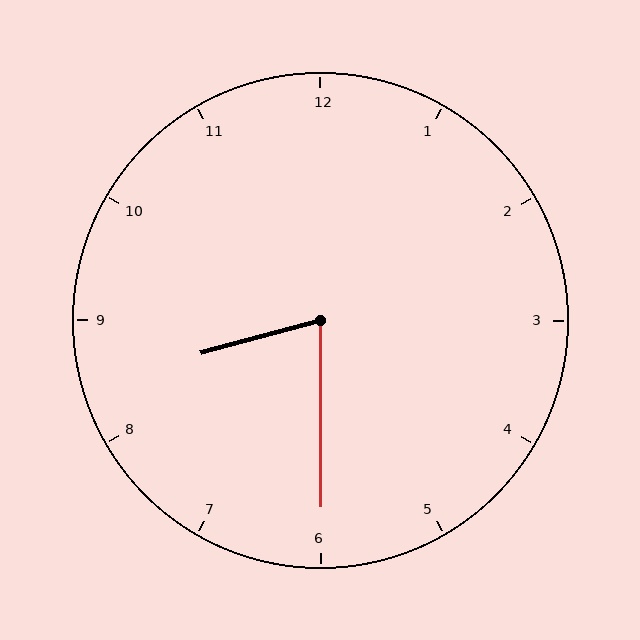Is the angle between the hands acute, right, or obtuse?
It is acute.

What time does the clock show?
8:30.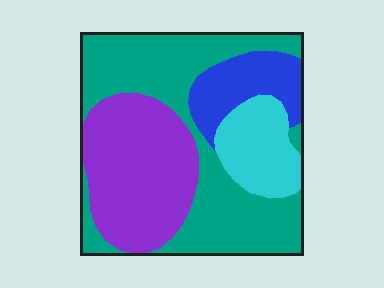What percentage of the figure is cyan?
Cyan takes up less than a quarter of the figure.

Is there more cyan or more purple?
Purple.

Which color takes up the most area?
Teal, at roughly 45%.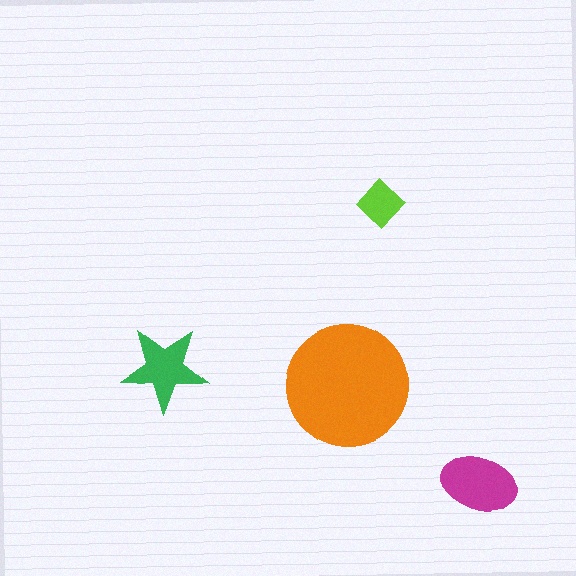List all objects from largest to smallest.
The orange circle, the magenta ellipse, the green star, the lime diamond.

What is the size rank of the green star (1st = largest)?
3rd.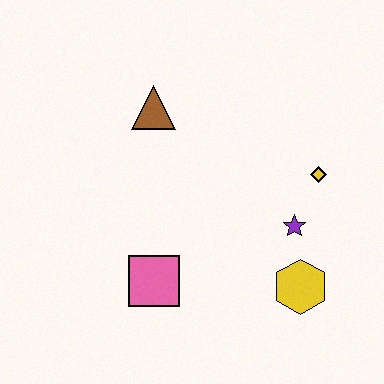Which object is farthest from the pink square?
The yellow diamond is farthest from the pink square.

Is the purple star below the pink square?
No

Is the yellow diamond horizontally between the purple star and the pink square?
No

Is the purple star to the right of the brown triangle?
Yes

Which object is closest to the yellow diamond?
The purple star is closest to the yellow diamond.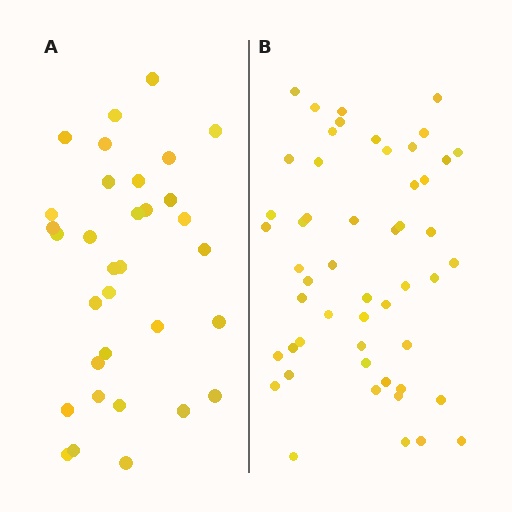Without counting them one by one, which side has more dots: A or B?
Region B (the right region) has more dots.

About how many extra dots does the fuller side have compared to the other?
Region B has approximately 20 more dots than region A.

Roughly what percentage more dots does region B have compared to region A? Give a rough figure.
About 60% more.